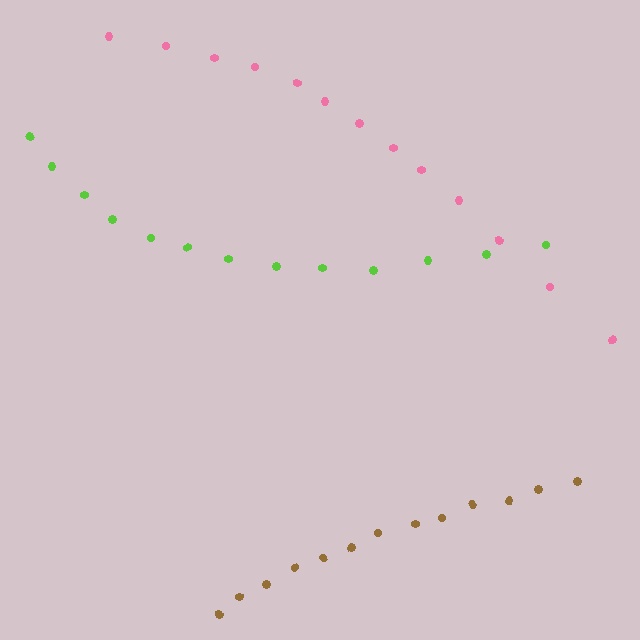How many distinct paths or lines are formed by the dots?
There are 3 distinct paths.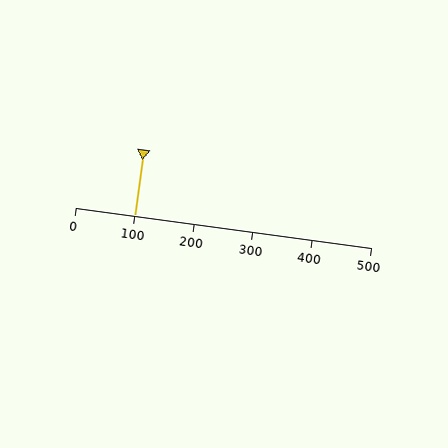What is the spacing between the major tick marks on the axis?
The major ticks are spaced 100 apart.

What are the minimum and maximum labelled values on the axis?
The axis runs from 0 to 500.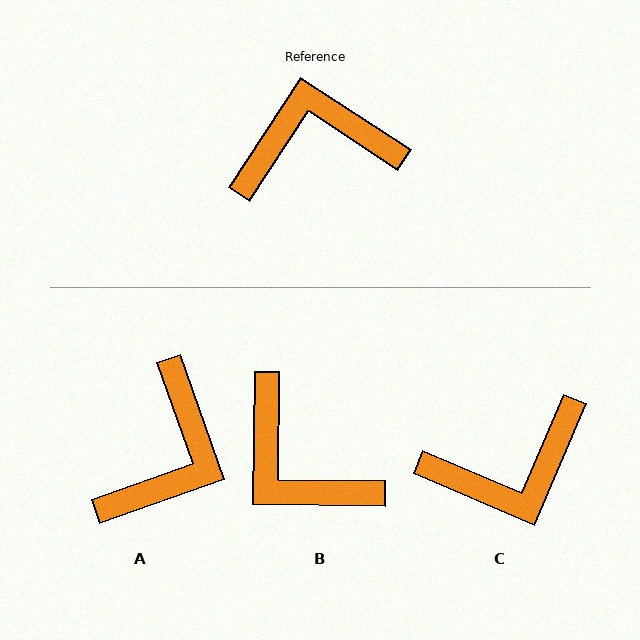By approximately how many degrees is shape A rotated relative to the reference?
Approximately 127 degrees clockwise.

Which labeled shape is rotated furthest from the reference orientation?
C, about 170 degrees away.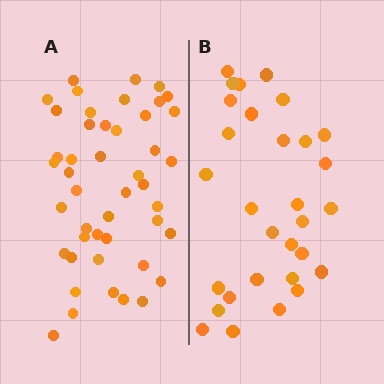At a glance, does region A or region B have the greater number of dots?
Region A (the left region) has more dots.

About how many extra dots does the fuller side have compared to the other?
Region A has approximately 15 more dots than region B.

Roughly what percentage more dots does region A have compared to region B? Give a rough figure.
About 55% more.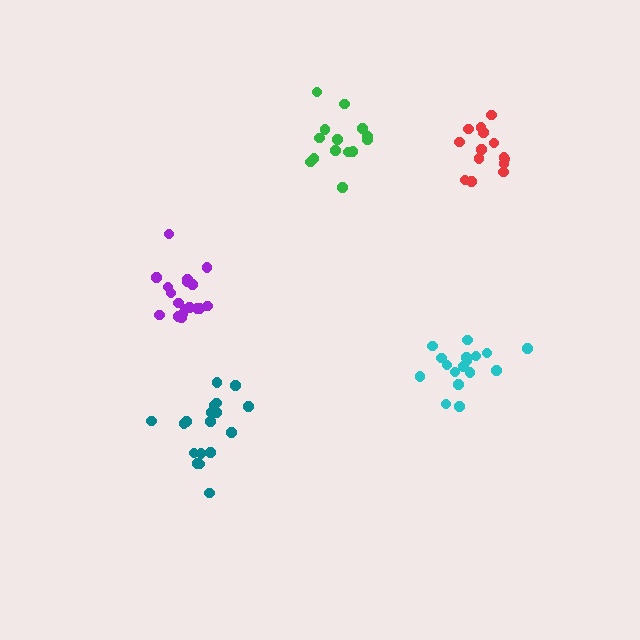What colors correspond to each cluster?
The clusters are colored: red, teal, green, purple, cyan.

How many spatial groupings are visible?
There are 5 spatial groupings.